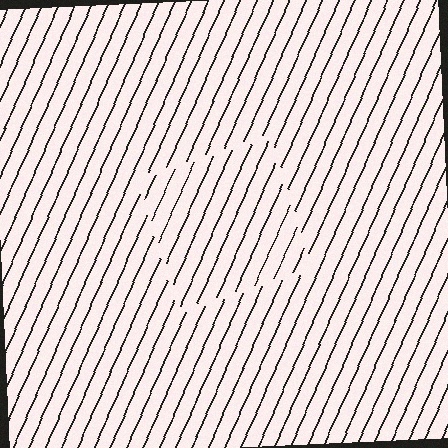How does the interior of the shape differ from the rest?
The interior of the shape contains the same grating, shifted by half a period — the contour is defined by the phase discontinuity where line-ends from the inner and outer gratings abut.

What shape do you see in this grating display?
An illusory square. The interior of the shape contains the same grating, shifted by half a period — the contour is defined by the phase discontinuity where line-ends from the inner and outer gratings abut.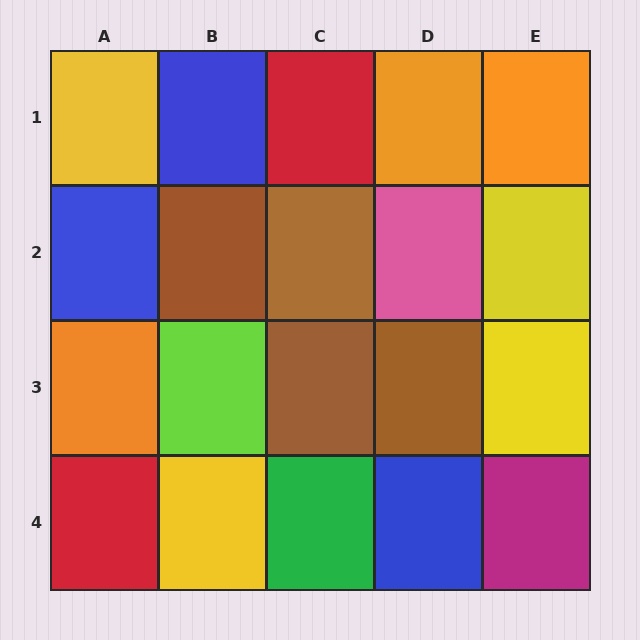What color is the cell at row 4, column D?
Blue.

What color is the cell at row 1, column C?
Red.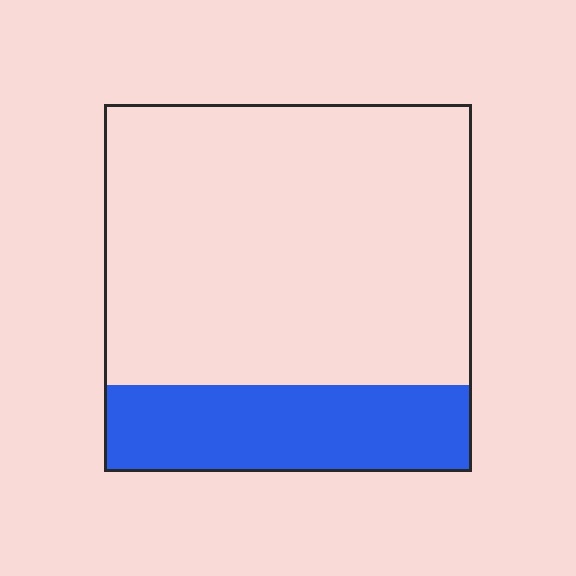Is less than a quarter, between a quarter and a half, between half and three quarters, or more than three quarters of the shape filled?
Less than a quarter.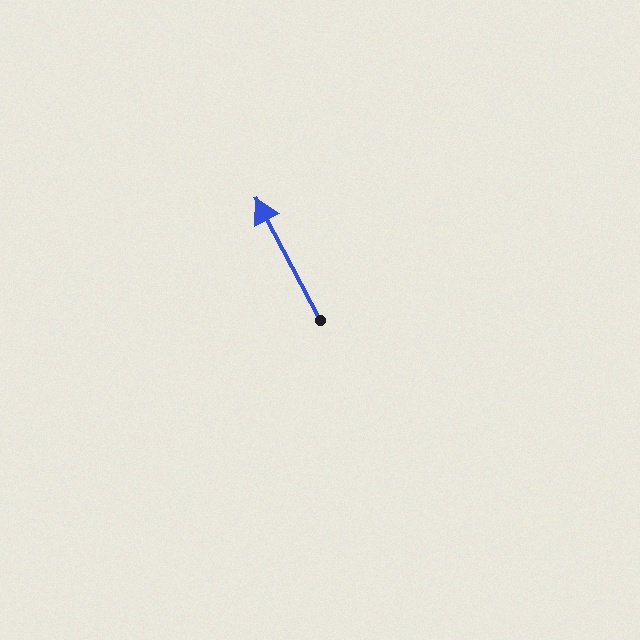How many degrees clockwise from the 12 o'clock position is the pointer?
Approximately 332 degrees.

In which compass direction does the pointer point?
Northwest.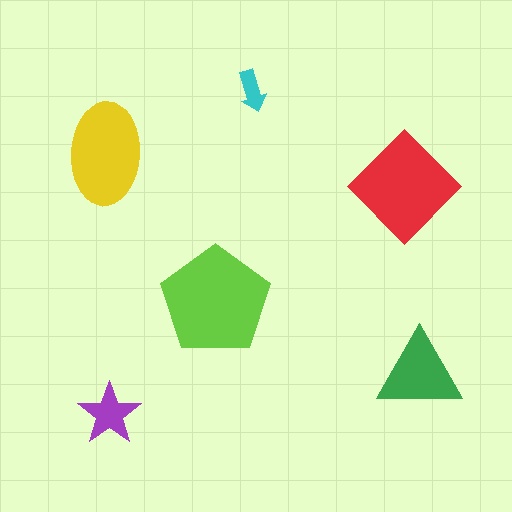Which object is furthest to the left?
The yellow ellipse is leftmost.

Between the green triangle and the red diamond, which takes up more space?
The red diamond.